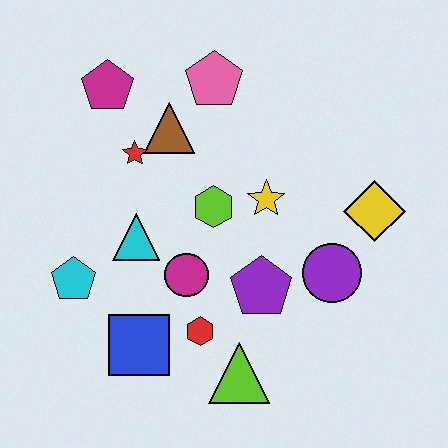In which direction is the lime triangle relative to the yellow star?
The lime triangle is below the yellow star.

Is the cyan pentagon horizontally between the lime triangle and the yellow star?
No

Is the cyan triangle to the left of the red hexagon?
Yes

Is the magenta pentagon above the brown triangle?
Yes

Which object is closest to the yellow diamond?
The purple circle is closest to the yellow diamond.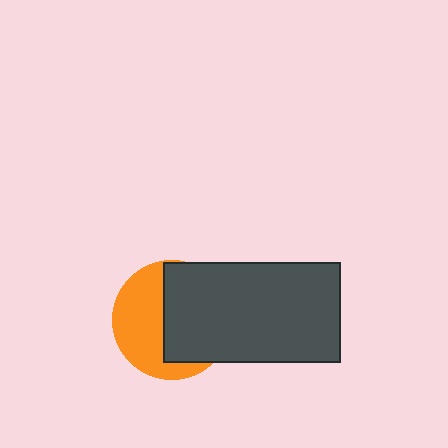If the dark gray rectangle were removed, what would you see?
You would see the complete orange circle.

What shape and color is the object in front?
The object in front is a dark gray rectangle.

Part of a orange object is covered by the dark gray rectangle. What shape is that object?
It is a circle.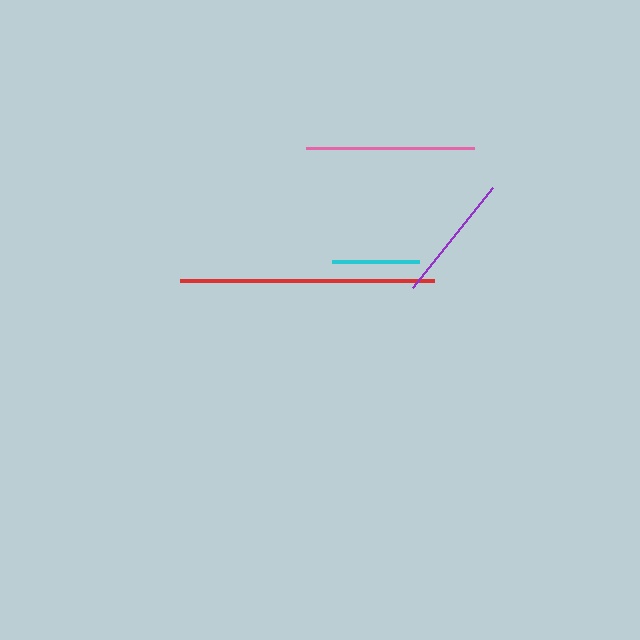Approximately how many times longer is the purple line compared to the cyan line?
The purple line is approximately 1.5 times the length of the cyan line.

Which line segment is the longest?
The red line is the longest at approximately 255 pixels.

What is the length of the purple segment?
The purple segment is approximately 128 pixels long.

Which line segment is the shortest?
The cyan line is the shortest at approximately 87 pixels.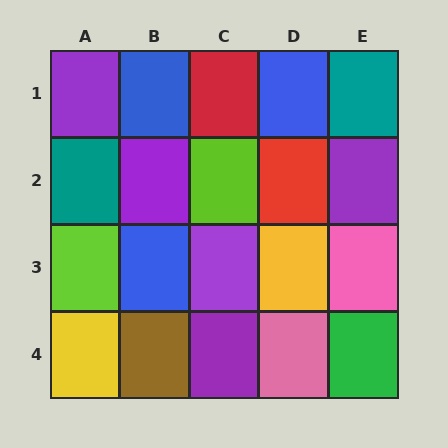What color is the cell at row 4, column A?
Yellow.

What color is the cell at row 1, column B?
Blue.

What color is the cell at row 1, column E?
Teal.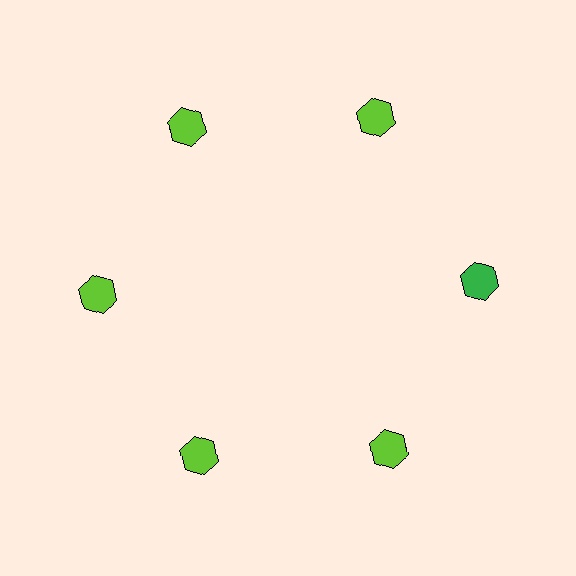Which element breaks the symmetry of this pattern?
The green hexagon at roughly the 3 o'clock position breaks the symmetry. All other shapes are lime hexagons.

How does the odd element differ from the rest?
It has a different color: green instead of lime.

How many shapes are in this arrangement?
There are 6 shapes arranged in a ring pattern.